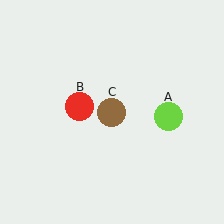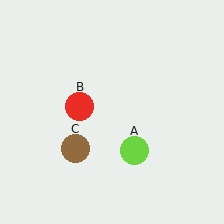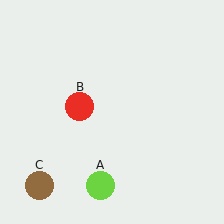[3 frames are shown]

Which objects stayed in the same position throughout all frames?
Red circle (object B) remained stationary.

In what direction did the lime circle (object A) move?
The lime circle (object A) moved down and to the left.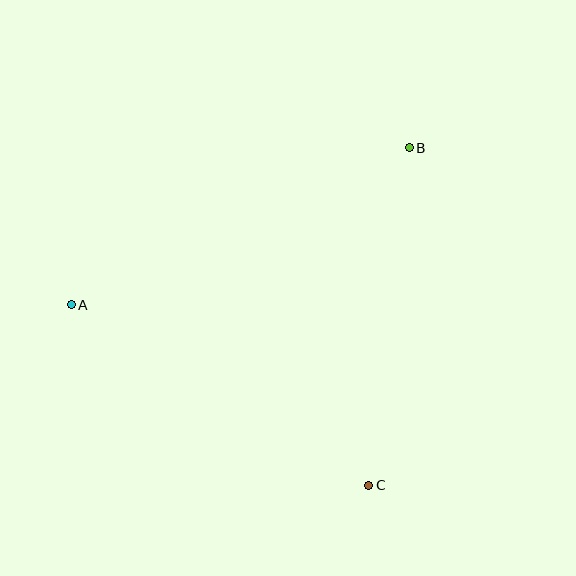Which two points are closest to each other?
Points B and C are closest to each other.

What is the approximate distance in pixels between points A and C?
The distance between A and C is approximately 348 pixels.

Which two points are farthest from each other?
Points A and B are farthest from each other.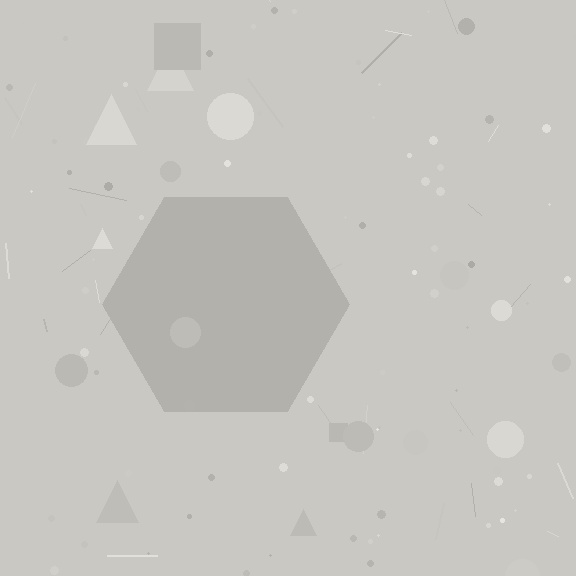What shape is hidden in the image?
A hexagon is hidden in the image.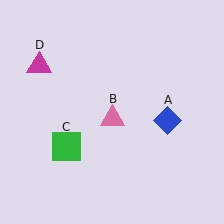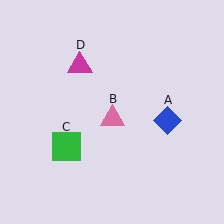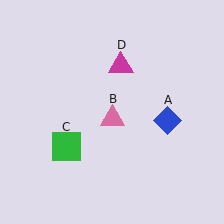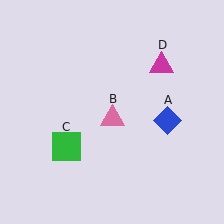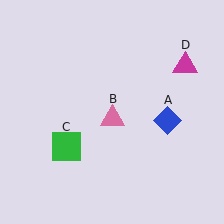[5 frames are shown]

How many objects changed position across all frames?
1 object changed position: magenta triangle (object D).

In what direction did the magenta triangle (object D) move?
The magenta triangle (object D) moved right.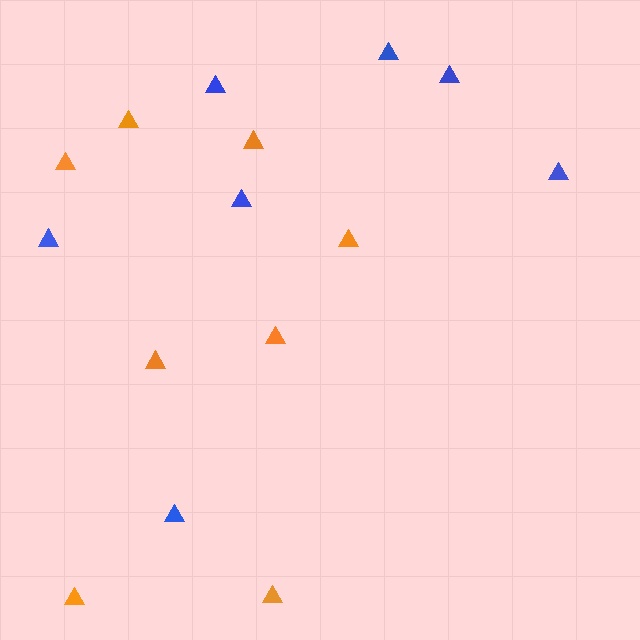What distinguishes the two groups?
There are 2 groups: one group of orange triangles (8) and one group of blue triangles (7).